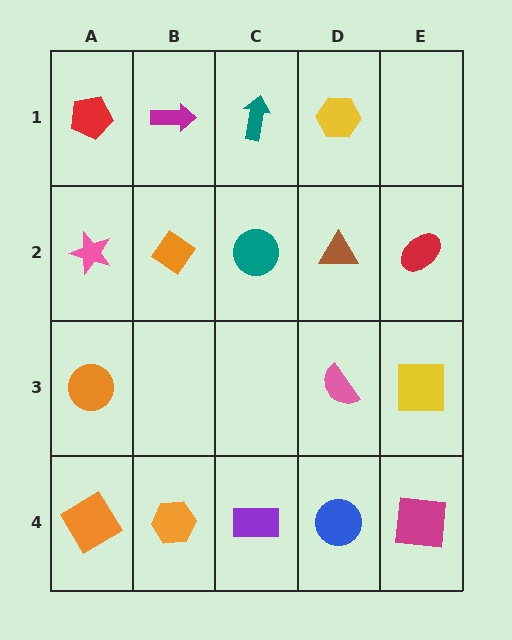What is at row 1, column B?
A magenta arrow.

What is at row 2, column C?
A teal circle.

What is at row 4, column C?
A purple rectangle.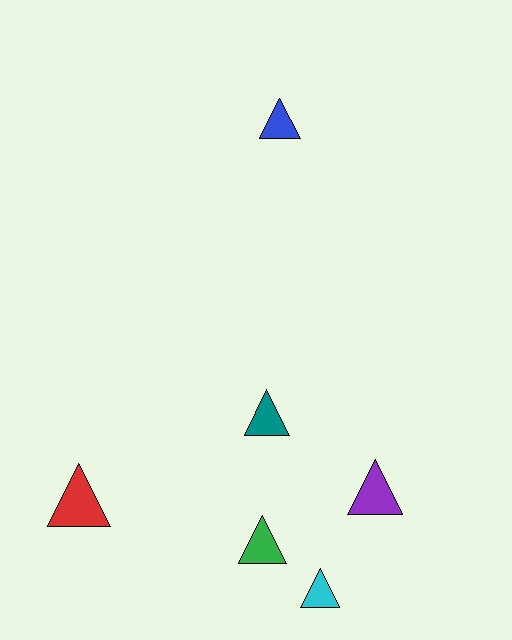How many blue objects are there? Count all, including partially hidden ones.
There is 1 blue object.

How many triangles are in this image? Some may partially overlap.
There are 6 triangles.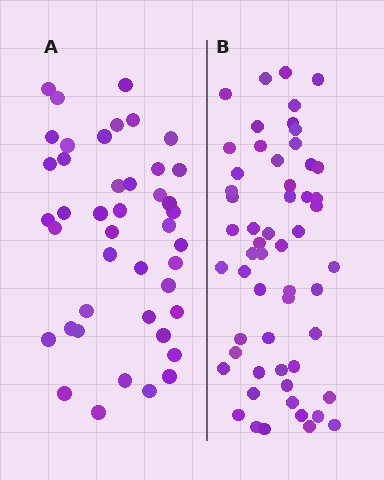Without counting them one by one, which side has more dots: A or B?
Region B (the right region) has more dots.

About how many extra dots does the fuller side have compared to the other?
Region B has approximately 15 more dots than region A.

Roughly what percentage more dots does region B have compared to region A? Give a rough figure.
About 30% more.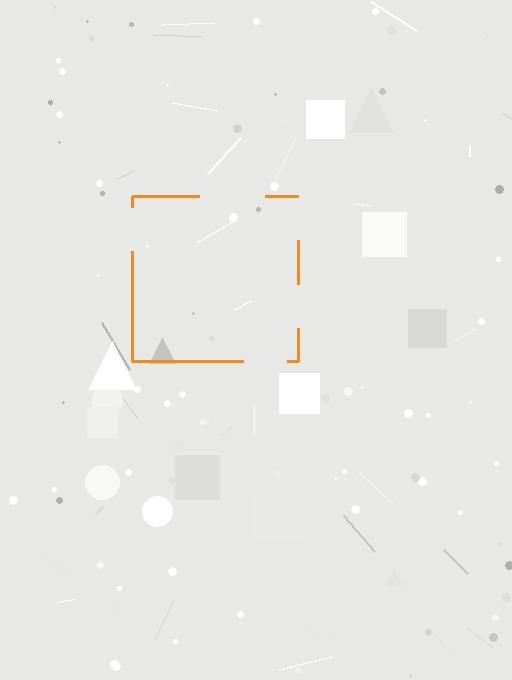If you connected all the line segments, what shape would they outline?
They would outline a square.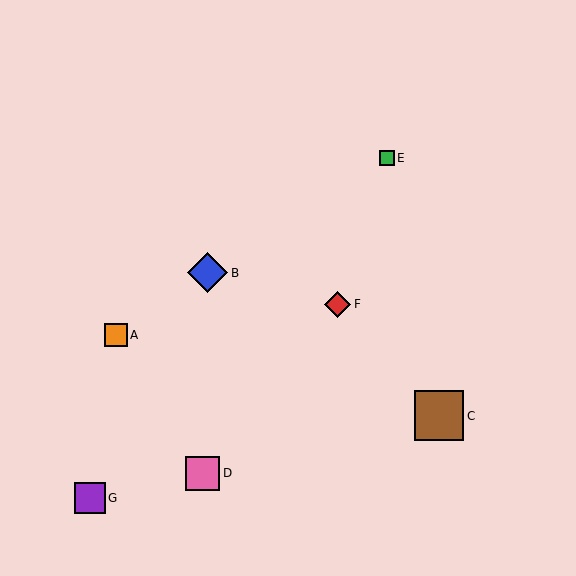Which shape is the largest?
The brown square (labeled C) is the largest.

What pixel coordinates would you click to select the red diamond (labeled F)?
Click at (338, 304) to select the red diamond F.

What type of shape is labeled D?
Shape D is a pink square.